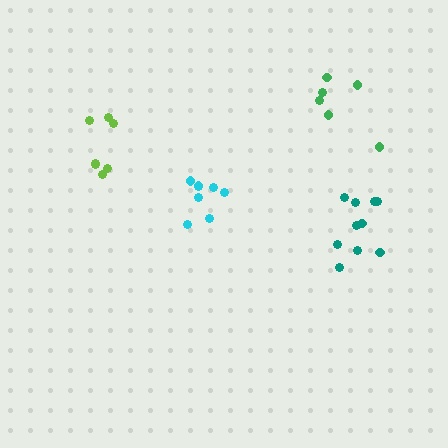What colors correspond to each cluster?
The clusters are colored: teal, lime, cyan, green.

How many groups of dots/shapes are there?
There are 4 groups.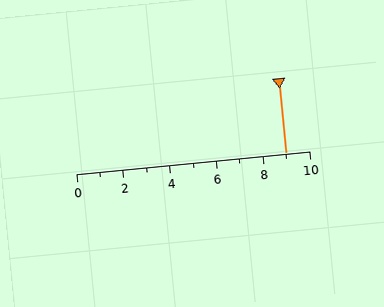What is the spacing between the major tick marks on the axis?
The major ticks are spaced 2 apart.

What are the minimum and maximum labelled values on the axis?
The axis runs from 0 to 10.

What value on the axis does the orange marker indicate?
The marker indicates approximately 9.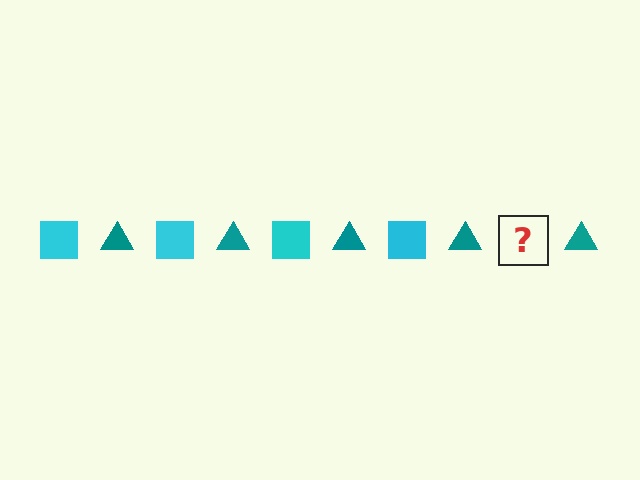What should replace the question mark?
The question mark should be replaced with a cyan square.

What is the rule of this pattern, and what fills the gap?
The rule is that the pattern alternates between cyan square and teal triangle. The gap should be filled with a cyan square.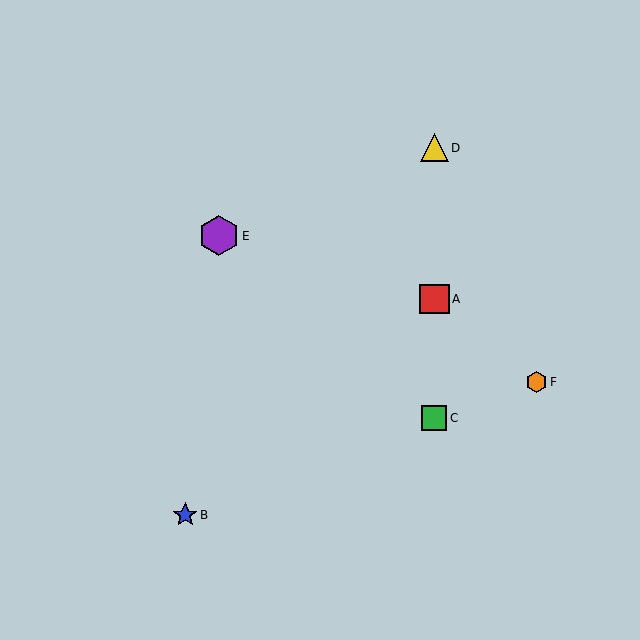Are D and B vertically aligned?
No, D is at x≈434 and B is at x≈185.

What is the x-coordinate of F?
Object F is at x≈536.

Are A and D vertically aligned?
Yes, both are at x≈434.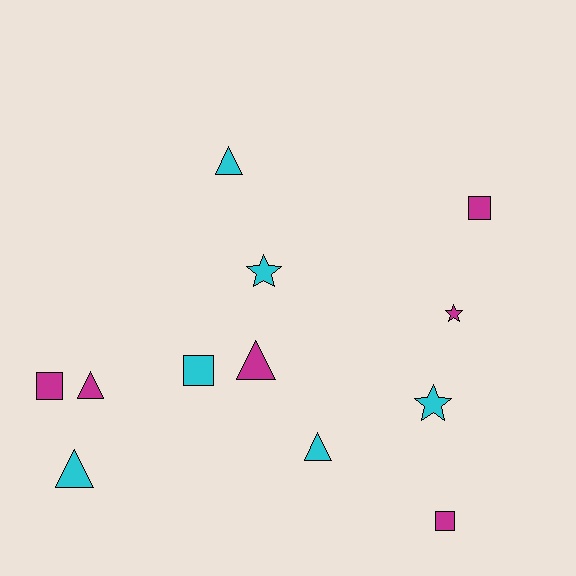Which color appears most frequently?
Cyan, with 6 objects.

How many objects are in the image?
There are 12 objects.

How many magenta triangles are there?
There are 2 magenta triangles.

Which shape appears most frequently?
Triangle, with 5 objects.